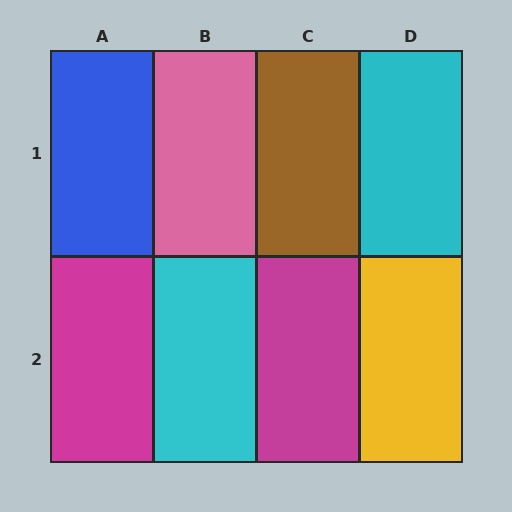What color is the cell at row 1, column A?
Blue.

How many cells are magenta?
2 cells are magenta.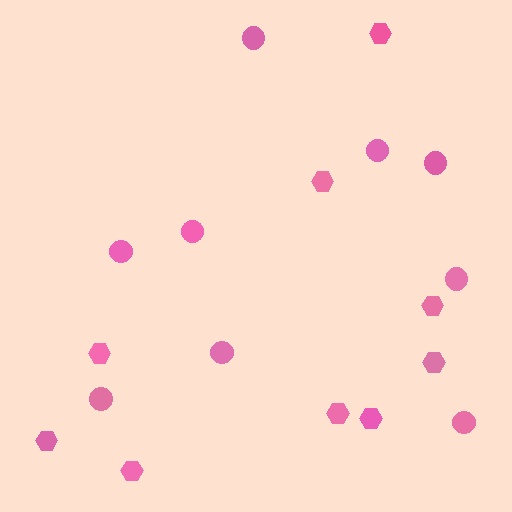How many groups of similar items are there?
There are 2 groups: one group of hexagons (9) and one group of circles (9).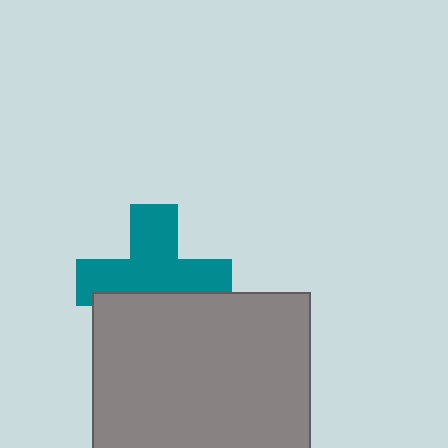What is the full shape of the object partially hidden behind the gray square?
The partially hidden object is a teal cross.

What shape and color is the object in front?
The object in front is a gray square.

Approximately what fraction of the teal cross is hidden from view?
Roughly 37% of the teal cross is hidden behind the gray square.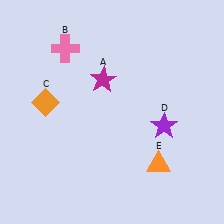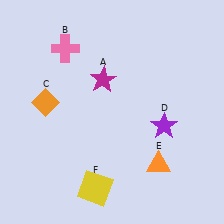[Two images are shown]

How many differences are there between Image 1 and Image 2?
There is 1 difference between the two images.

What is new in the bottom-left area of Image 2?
A yellow square (F) was added in the bottom-left area of Image 2.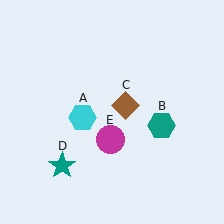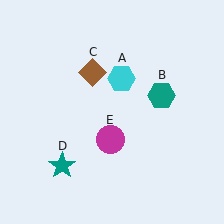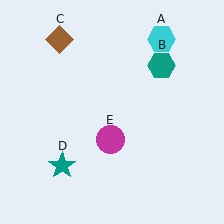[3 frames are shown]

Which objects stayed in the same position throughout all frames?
Teal star (object D) and magenta circle (object E) remained stationary.